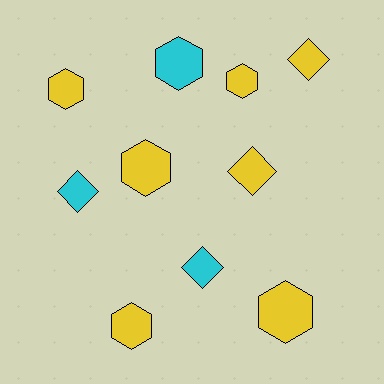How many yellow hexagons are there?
There are 5 yellow hexagons.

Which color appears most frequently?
Yellow, with 7 objects.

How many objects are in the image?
There are 10 objects.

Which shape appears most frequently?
Hexagon, with 6 objects.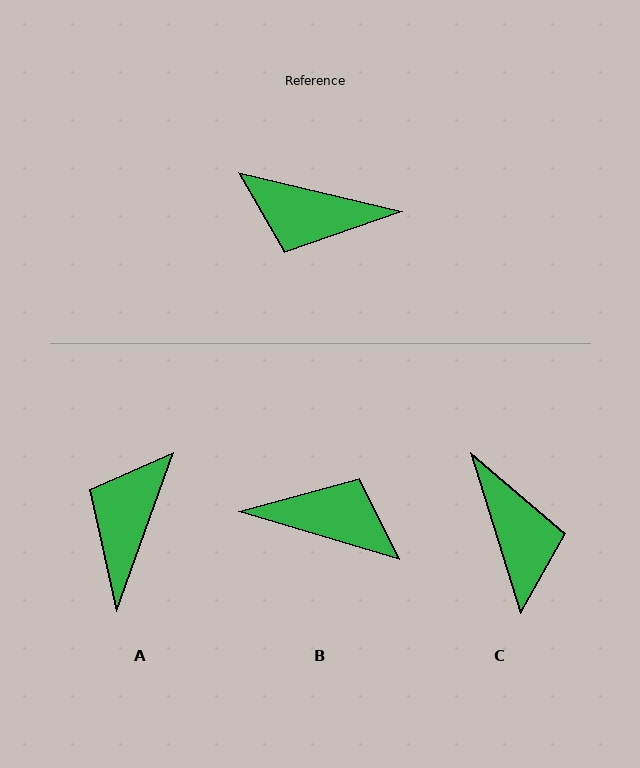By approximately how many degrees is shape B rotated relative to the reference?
Approximately 177 degrees counter-clockwise.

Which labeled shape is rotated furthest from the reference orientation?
B, about 177 degrees away.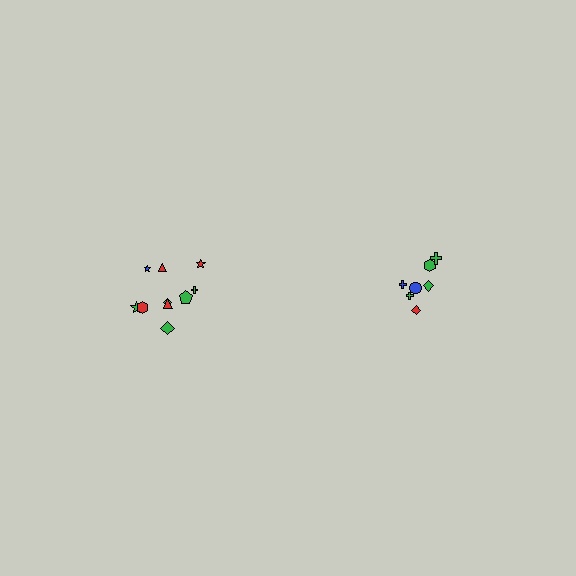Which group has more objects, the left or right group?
The left group.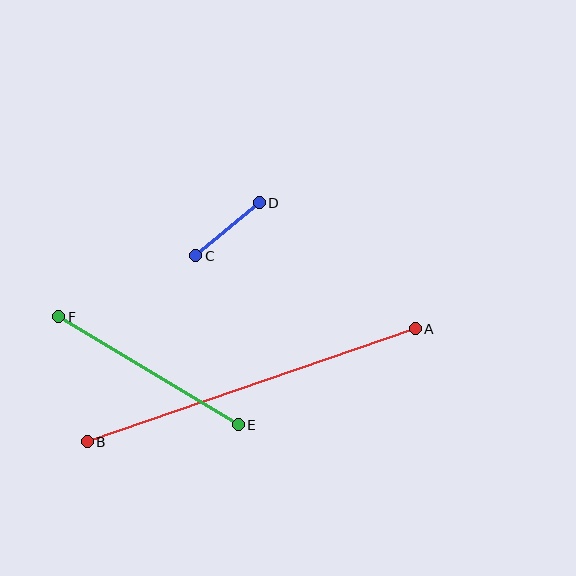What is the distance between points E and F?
The distance is approximately 210 pixels.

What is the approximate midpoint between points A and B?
The midpoint is at approximately (251, 385) pixels.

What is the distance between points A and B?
The distance is approximately 347 pixels.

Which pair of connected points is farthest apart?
Points A and B are farthest apart.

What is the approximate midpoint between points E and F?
The midpoint is at approximately (149, 371) pixels.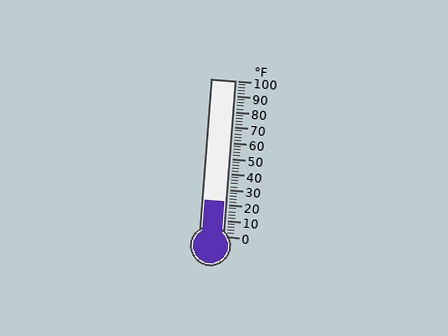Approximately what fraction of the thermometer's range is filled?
The thermometer is filled to approximately 20% of its range.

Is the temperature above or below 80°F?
The temperature is below 80°F.